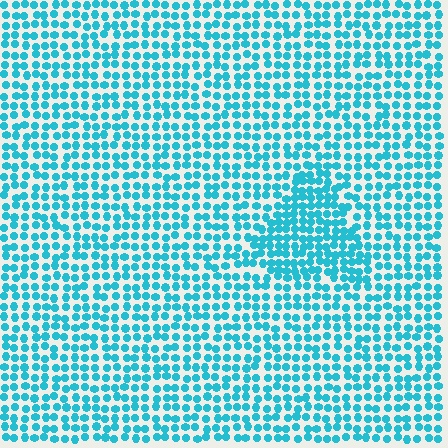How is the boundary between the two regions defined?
The boundary is defined by a change in element density (approximately 1.6x ratio). All elements are the same color, size, and shape.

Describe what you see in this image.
The image contains small cyan elements arranged at two different densities. A triangle-shaped region is visible where the elements are more densely packed than the surrounding area.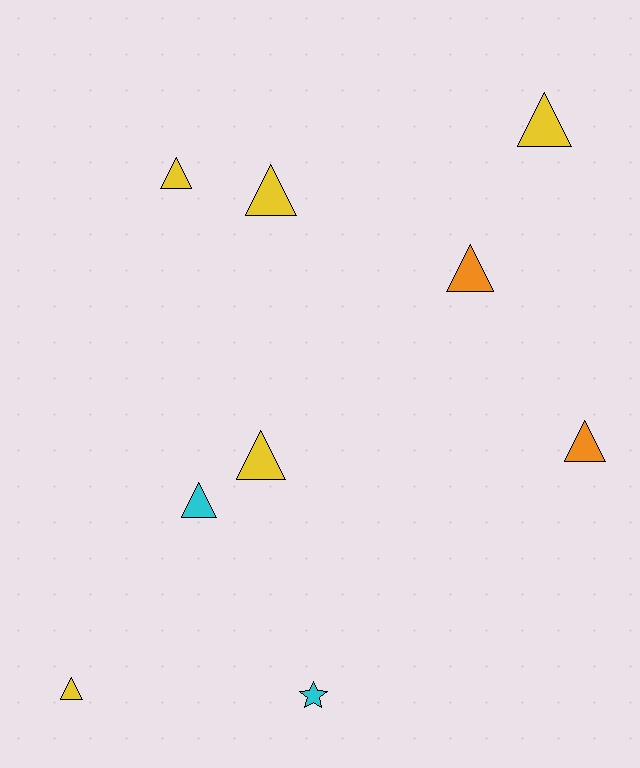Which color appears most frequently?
Yellow, with 5 objects.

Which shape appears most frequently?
Triangle, with 8 objects.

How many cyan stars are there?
There is 1 cyan star.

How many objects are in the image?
There are 9 objects.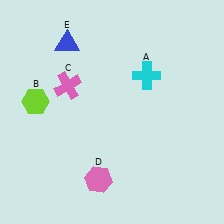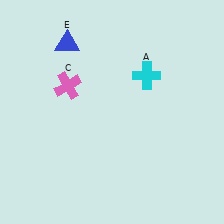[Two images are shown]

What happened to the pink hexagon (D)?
The pink hexagon (D) was removed in Image 2. It was in the bottom-left area of Image 1.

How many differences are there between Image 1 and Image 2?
There are 2 differences between the two images.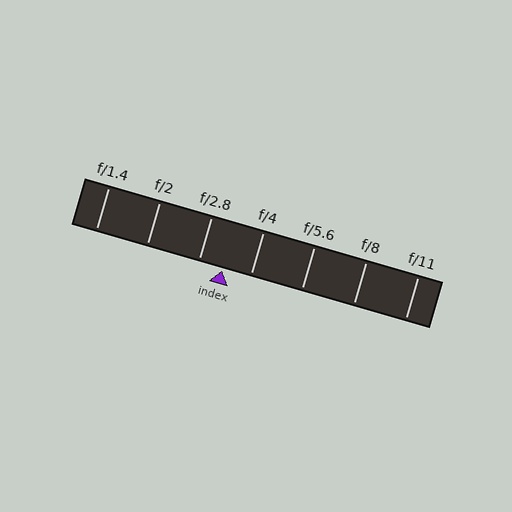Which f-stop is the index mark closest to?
The index mark is closest to f/2.8.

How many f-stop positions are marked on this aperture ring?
There are 7 f-stop positions marked.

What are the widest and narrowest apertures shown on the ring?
The widest aperture shown is f/1.4 and the narrowest is f/11.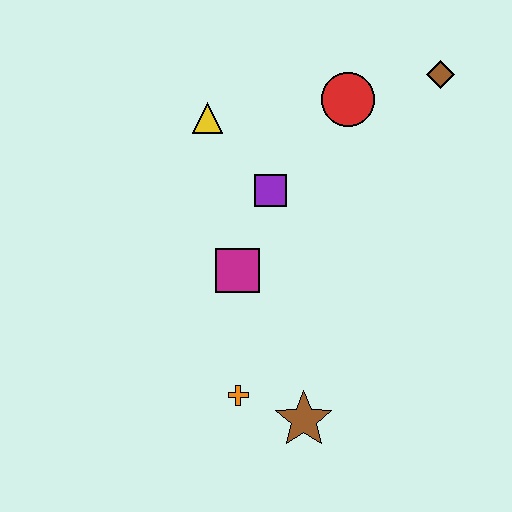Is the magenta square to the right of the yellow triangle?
Yes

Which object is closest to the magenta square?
The purple square is closest to the magenta square.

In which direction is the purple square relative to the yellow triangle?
The purple square is below the yellow triangle.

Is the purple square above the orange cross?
Yes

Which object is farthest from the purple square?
The brown star is farthest from the purple square.